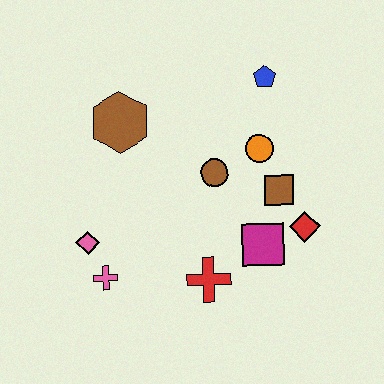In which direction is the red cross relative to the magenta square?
The red cross is to the left of the magenta square.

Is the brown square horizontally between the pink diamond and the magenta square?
No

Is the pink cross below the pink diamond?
Yes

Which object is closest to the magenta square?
The red diamond is closest to the magenta square.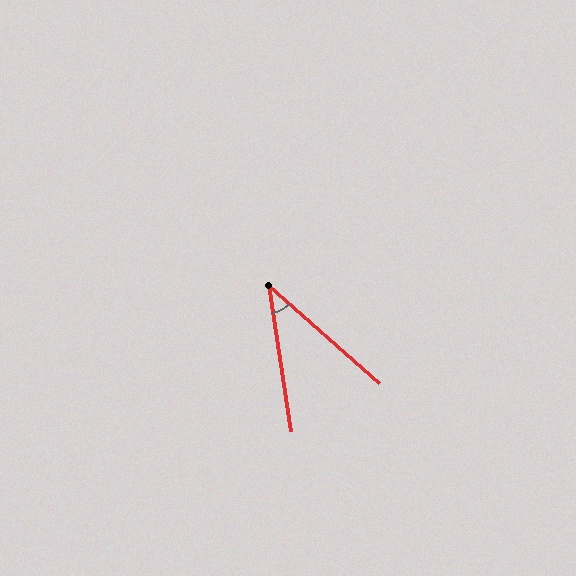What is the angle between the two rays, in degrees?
Approximately 40 degrees.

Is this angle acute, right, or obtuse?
It is acute.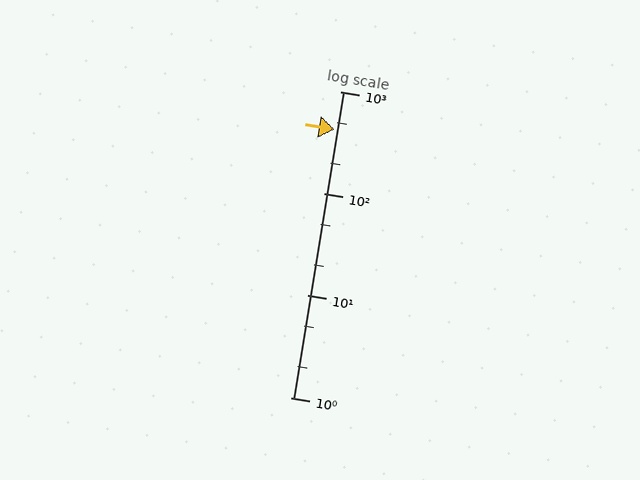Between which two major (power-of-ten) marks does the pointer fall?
The pointer is between 100 and 1000.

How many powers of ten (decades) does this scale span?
The scale spans 3 decades, from 1 to 1000.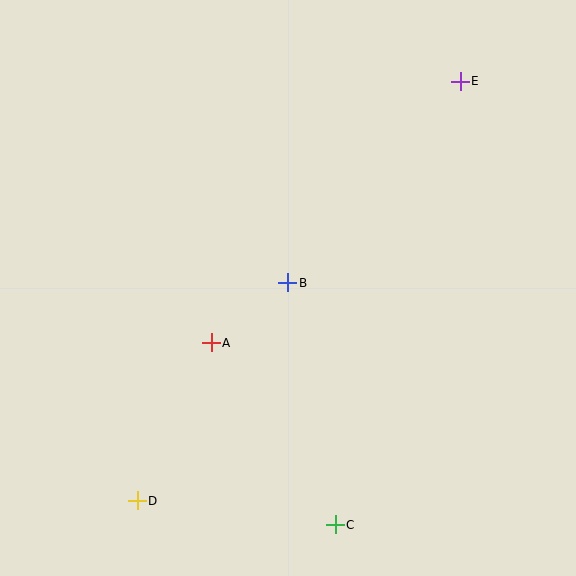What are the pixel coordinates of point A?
Point A is at (211, 343).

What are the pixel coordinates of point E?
Point E is at (460, 81).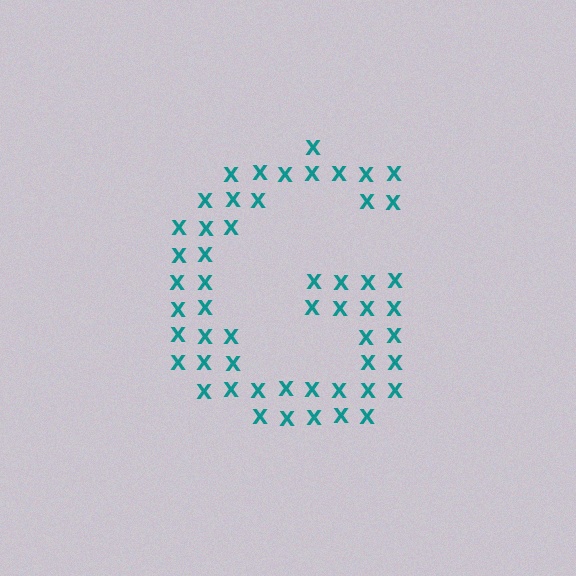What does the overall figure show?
The overall figure shows the letter G.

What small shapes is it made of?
It is made of small letter X's.